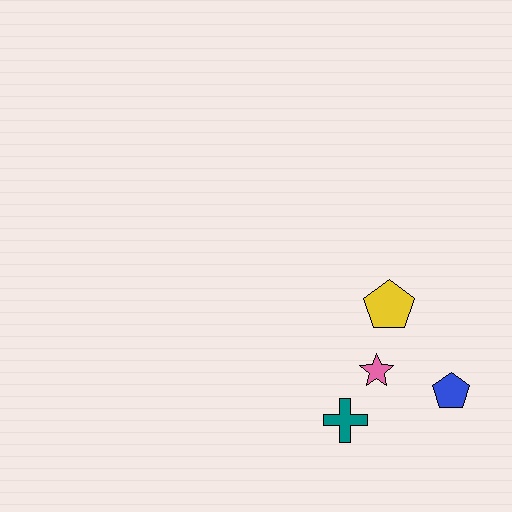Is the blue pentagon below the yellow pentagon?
Yes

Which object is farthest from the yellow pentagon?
The teal cross is farthest from the yellow pentagon.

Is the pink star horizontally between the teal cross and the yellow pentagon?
Yes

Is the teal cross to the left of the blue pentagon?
Yes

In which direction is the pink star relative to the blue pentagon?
The pink star is to the left of the blue pentagon.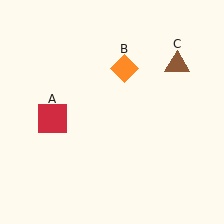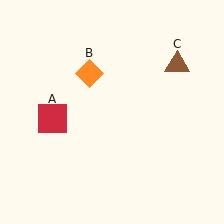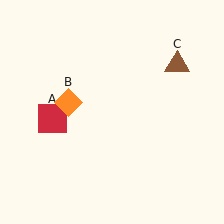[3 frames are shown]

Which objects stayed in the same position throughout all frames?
Red square (object A) and brown triangle (object C) remained stationary.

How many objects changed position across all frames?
1 object changed position: orange diamond (object B).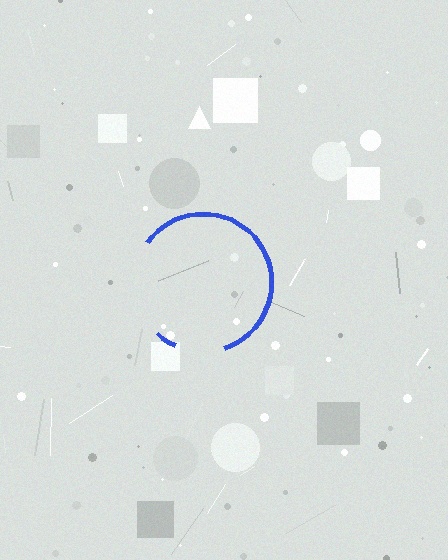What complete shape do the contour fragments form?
The contour fragments form a circle.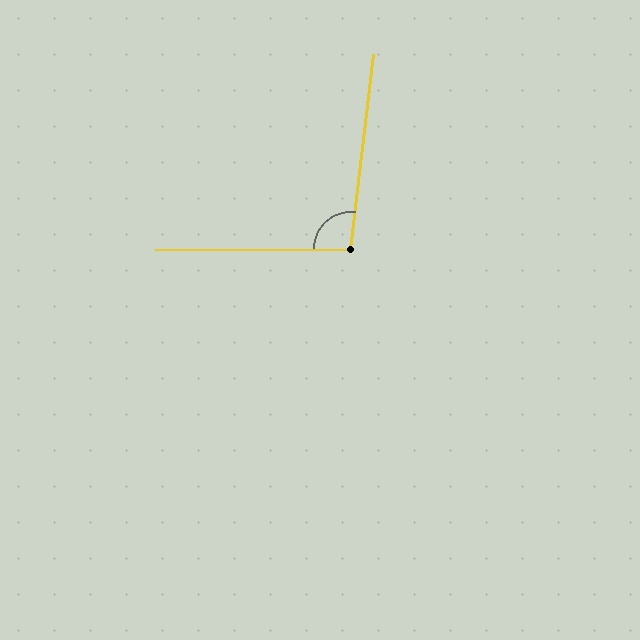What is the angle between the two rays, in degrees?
Approximately 97 degrees.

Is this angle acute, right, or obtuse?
It is obtuse.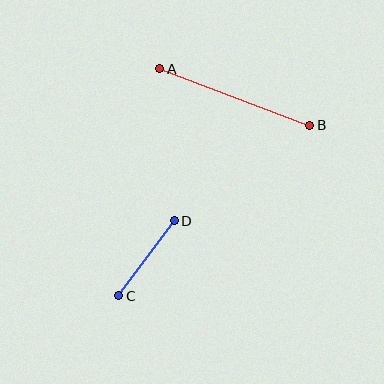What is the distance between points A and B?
The distance is approximately 160 pixels.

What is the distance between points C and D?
The distance is approximately 93 pixels.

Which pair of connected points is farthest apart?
Points A and B are farthest apart.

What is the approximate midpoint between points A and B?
The midpoint is at approximately (235, 97) pixels.